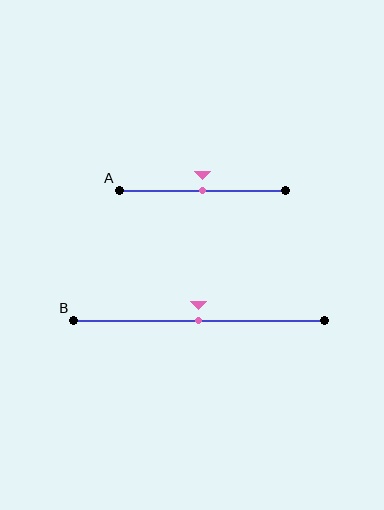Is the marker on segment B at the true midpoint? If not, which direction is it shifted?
Yes, the marker on segment B is at the true midpoint.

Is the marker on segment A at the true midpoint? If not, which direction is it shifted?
Yes, the marker on segment A is at the true midpoint.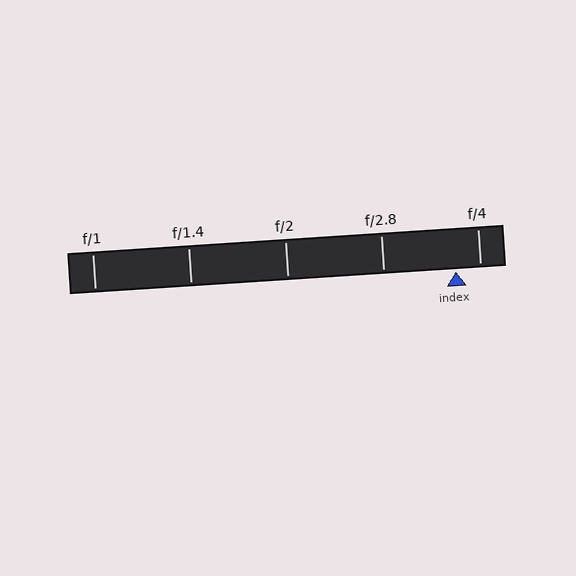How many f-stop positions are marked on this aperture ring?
There are 5 f-stop positions marked.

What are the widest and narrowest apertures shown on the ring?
The widest aperture shown is f/1 and the narrowest is f/4.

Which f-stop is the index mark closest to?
The index mark is closest to f/4.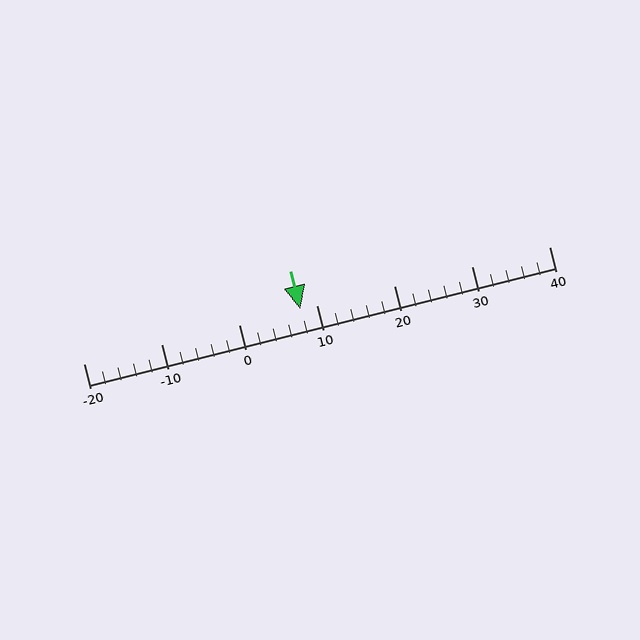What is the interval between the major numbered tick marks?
The major tick marks are spaced 10 units apart.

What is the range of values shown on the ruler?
The ruler shows values from -20 to 40.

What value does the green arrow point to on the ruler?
The green arrow points to approximately 8.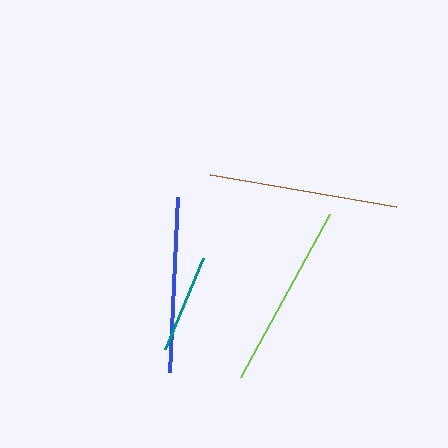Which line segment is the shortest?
The teal line is the shortest at approximately 99 pixels.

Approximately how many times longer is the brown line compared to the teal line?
The brown line is approximately 1.9 times the length of the teal line.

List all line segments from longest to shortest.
From longest to shortest: brown, lime, blue, teal.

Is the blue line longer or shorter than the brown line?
The brown line is longer than the blue line.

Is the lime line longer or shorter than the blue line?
The lime line is longer than the blue line.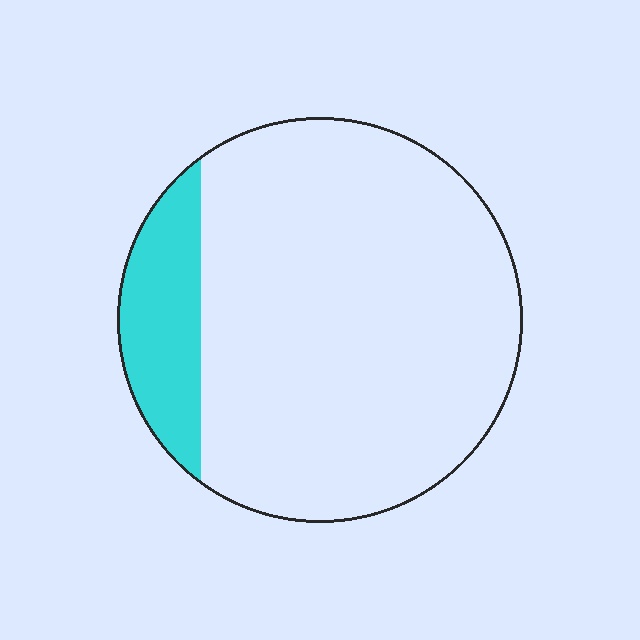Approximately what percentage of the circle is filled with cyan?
Approximately 15%.